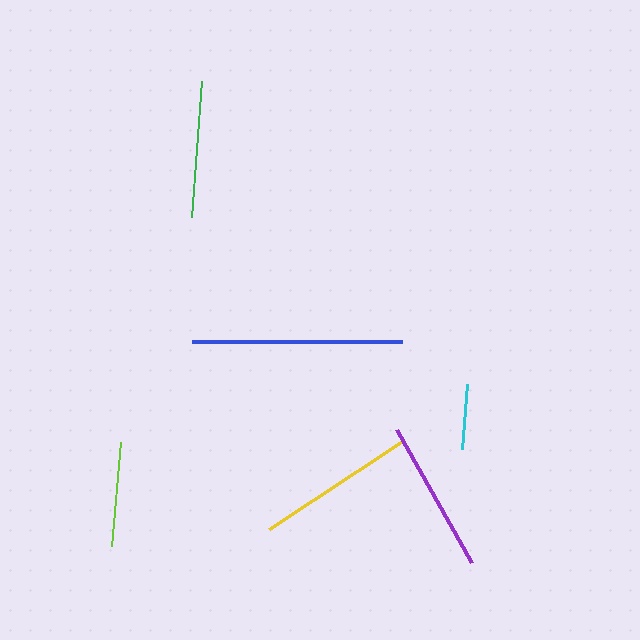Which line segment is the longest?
The blue line is the longest at approximately 210 pixels.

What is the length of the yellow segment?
The yellow segment is approximately 159 pixels long.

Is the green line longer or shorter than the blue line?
The blue line is longer than the green line.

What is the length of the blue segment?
The blue segment is approximately 210 pixels long.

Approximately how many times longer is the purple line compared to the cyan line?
The purple line is approximately 2.4 times the length of the cyan line.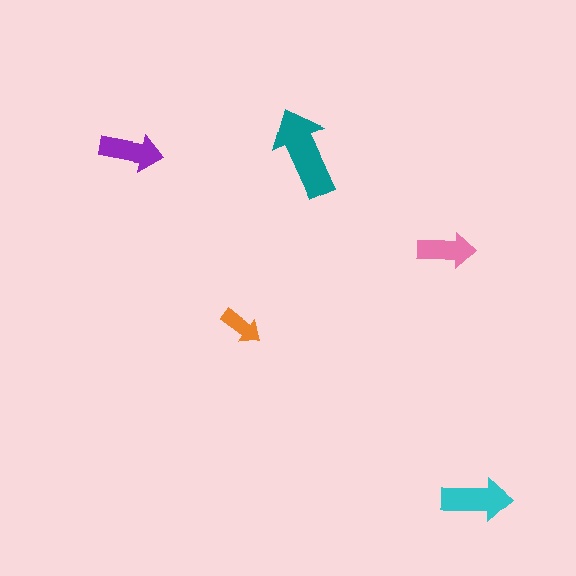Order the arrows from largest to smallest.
the teal one, the cyan one, the purple one, the pink one, the orange one.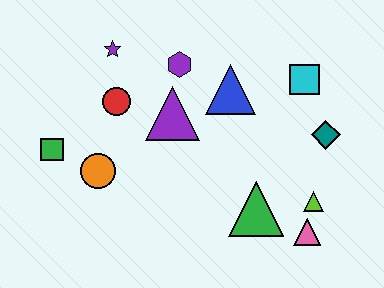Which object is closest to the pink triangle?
The lime triangle is closest to the pink triangle.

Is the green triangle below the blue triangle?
Yes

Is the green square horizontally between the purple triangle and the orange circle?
No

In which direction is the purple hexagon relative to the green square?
The purple hexagon is to the right of the green square.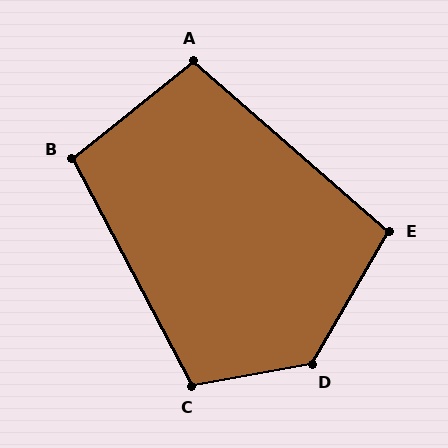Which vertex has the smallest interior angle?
A, at approximately 100 degrees.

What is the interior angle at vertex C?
Approximately 107 degrees (obtuse).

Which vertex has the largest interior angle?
D, at approximately 131 degrees.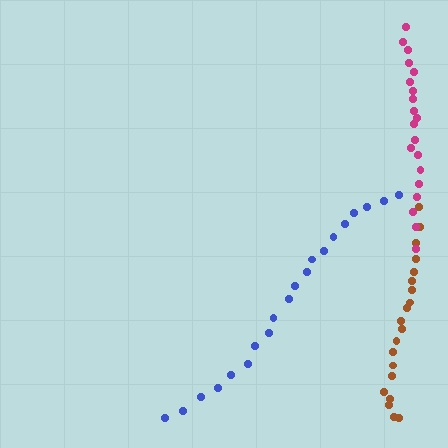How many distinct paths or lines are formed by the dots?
There are 3 distinct paths.